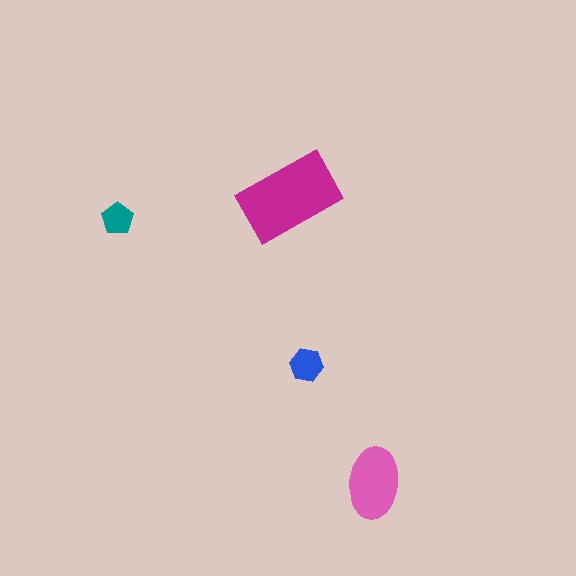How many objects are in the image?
There are 4 objects in the image.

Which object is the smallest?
The teal pentagon.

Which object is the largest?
The magenta rectangle.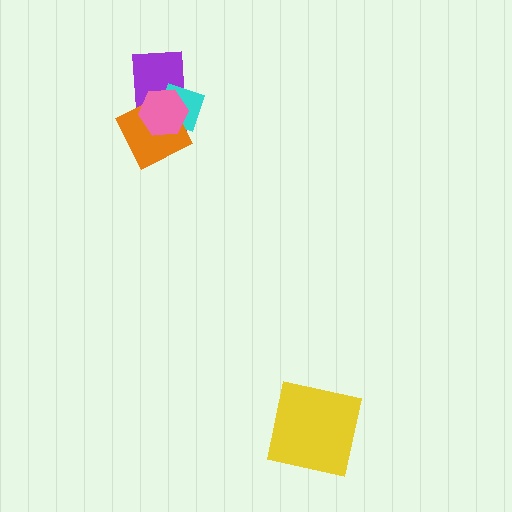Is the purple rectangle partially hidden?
Yes, it is partially covered by another shape.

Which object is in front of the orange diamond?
The pink hexagon is in front of the orange diamond.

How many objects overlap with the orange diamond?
3 objects overlap with the orange diamond.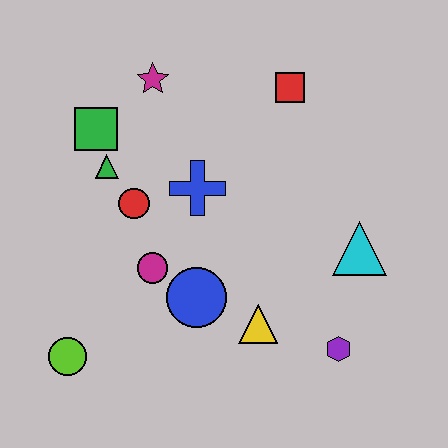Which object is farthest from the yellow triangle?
The magenta star is farthest from the yellow triangle.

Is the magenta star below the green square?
No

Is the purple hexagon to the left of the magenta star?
No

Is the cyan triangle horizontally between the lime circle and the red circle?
No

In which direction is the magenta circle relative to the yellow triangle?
The magenta circle is to the left of the yellow triangle.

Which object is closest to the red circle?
The green triangle is closest to the red circle.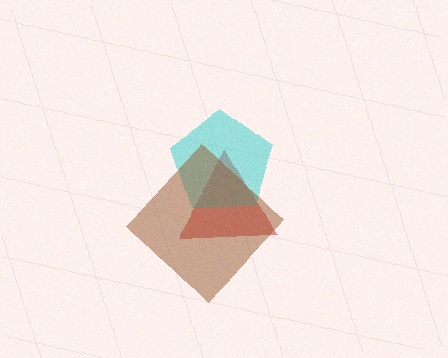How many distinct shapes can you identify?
There are 3 distinct shapes: a red triangle, a cyan pentagon, a brown diamond.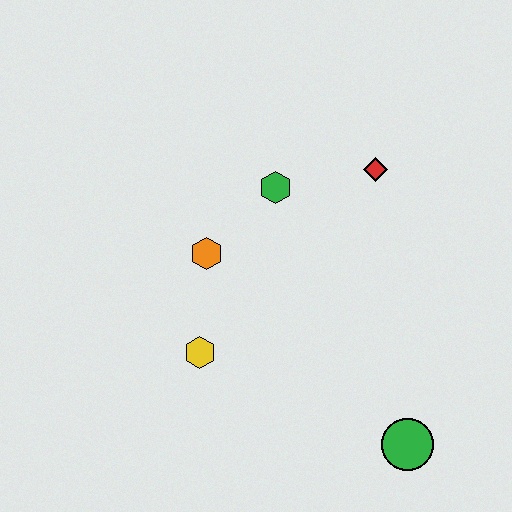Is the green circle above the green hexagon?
No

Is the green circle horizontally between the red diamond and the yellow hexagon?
No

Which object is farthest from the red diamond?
The green circle is farthest from the red diamond.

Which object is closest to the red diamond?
The green hexagon is closest to the red diamond.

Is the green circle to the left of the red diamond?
No